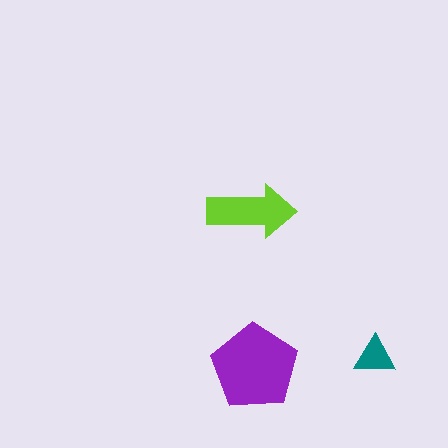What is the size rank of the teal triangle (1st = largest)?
3rd.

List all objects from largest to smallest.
The purple pentagon, the lime arrow, the teal triangle.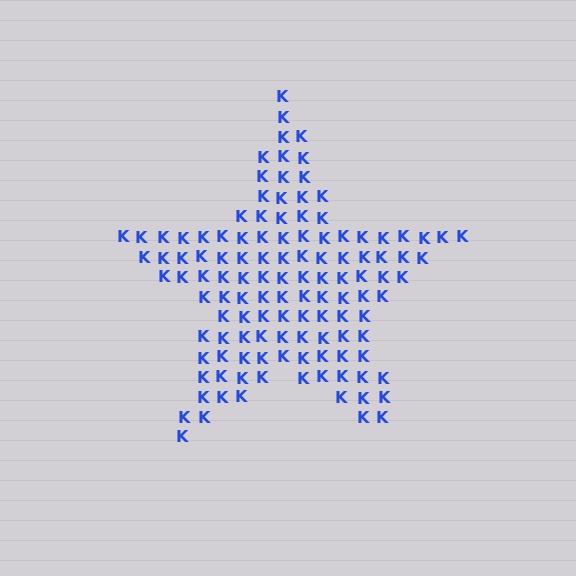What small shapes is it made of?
It is made of small letter K's.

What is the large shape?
The large shape is a star.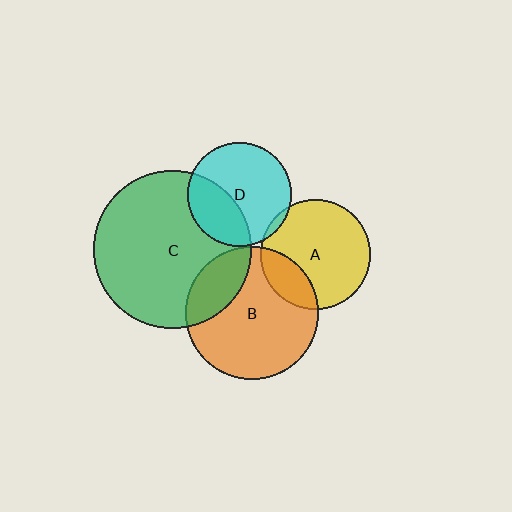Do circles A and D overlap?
Yes.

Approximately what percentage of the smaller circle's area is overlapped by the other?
Approximately 5%.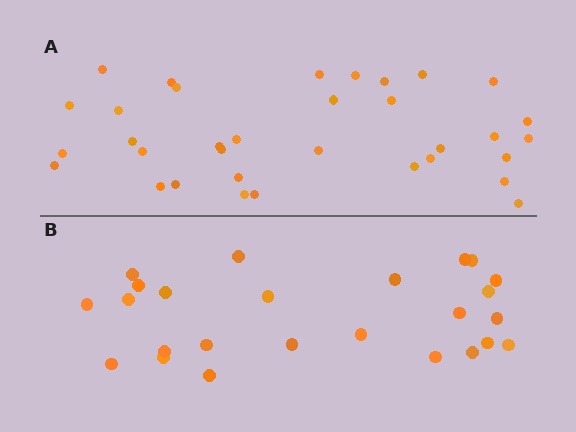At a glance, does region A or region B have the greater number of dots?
Region A (the top region) has more dots.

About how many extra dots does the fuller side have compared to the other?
Region A has roughly 8 or so more dots than region B.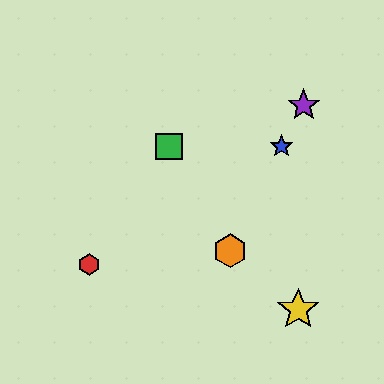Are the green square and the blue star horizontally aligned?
Yes, both are at y≈146.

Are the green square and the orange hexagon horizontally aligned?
No, the green square is at y≈146 and the orange hexagon is at y≈251.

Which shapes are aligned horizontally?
The blue star, the green square are aligned horizontally.